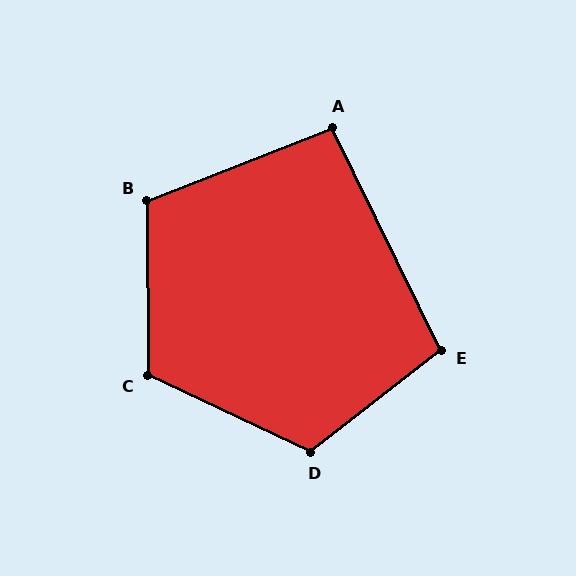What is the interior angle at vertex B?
Approximately 111 degrees (obtuse).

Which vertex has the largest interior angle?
D, at approximately 117 degrees.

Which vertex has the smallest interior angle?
A, at approximately 95 degrees.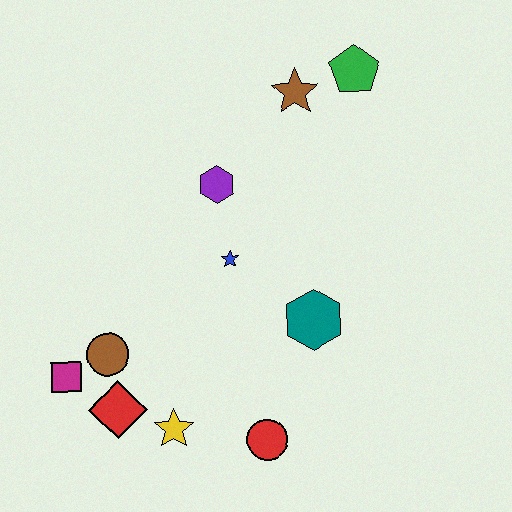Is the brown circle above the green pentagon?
No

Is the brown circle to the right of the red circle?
No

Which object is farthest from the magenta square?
The green pentagon is farthest from the magenta square.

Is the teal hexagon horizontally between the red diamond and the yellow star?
No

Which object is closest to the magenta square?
The brown circle is closest to the magenta square.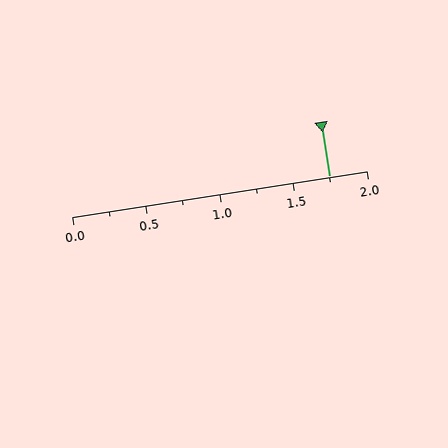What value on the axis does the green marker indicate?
The marker indicates approximately 1.75.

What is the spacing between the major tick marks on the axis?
The major ticks are spaced 0.5 apart.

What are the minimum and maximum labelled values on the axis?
The axis runs from 0.0 to 2.0.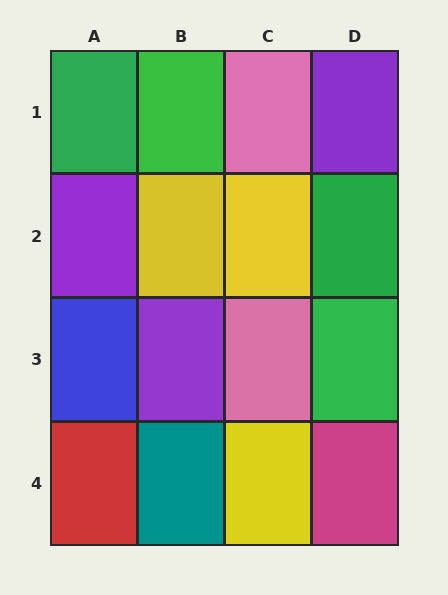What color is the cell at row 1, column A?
Green.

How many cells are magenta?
1 cell is magenta.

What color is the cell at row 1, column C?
Pink.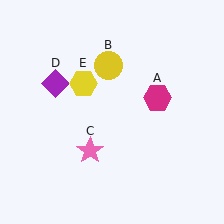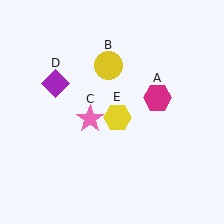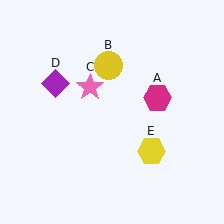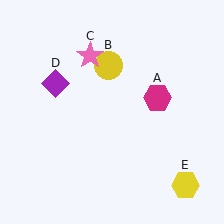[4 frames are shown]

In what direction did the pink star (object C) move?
The pink star (object C) moved up.